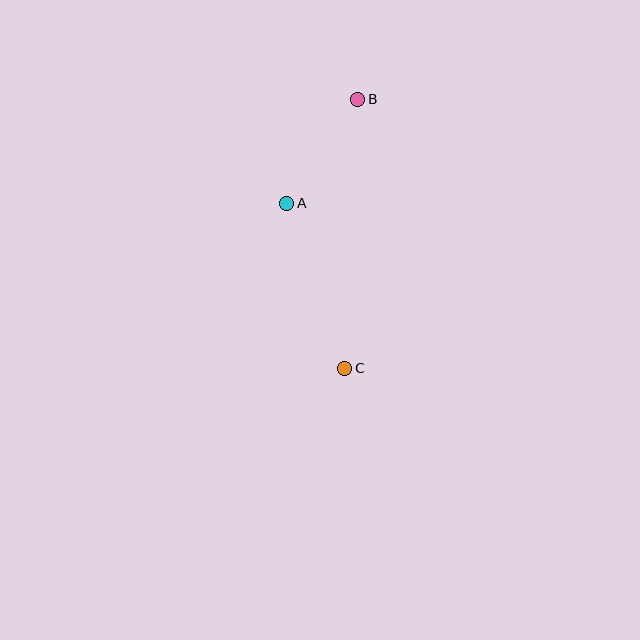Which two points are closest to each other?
Points A and B are closest to each other.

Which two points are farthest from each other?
Points B and C are farthest from each other.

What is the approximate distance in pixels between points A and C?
The distance between A and C is approximately 175 pixels.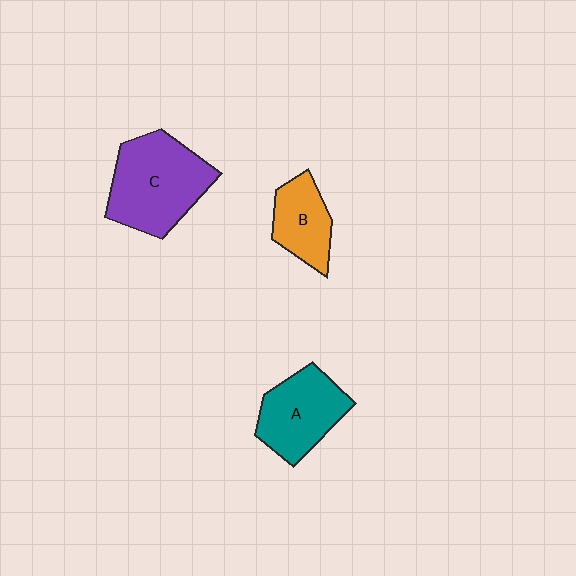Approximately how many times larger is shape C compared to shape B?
Approximately 1.8 times.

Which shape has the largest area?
Shape C (purple).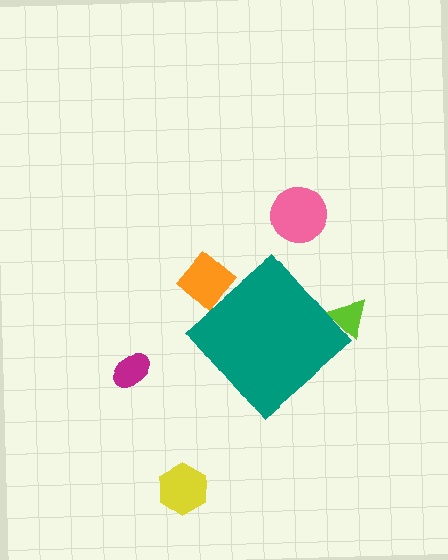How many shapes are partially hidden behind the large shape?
2 shapes are partially hidden.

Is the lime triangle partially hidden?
Yes, the lime triangle is partially hidden behind the teal diamond.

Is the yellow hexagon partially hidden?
No, the yellow hexagon is fully visible.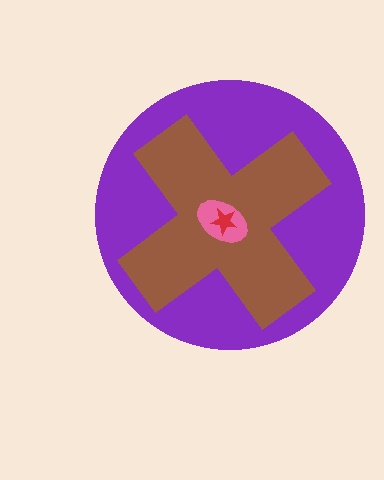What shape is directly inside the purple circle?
The brown cross.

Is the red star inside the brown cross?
Yes.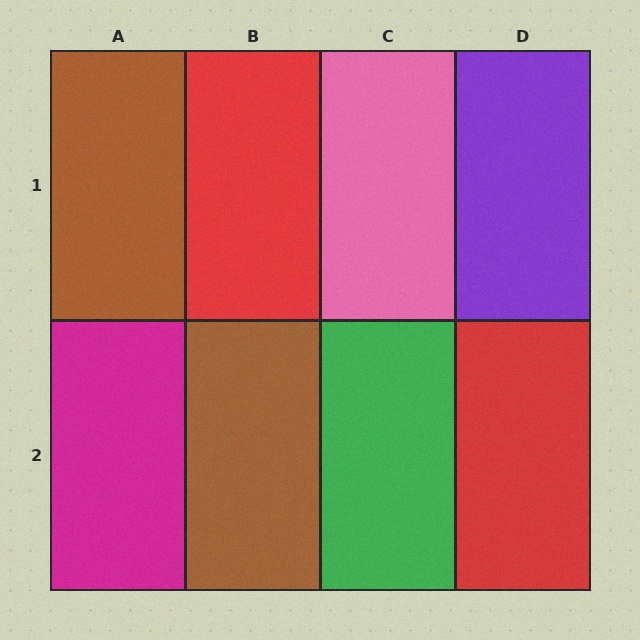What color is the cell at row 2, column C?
Green.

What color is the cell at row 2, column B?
Brown.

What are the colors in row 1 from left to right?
Brown, red, pink, purple.